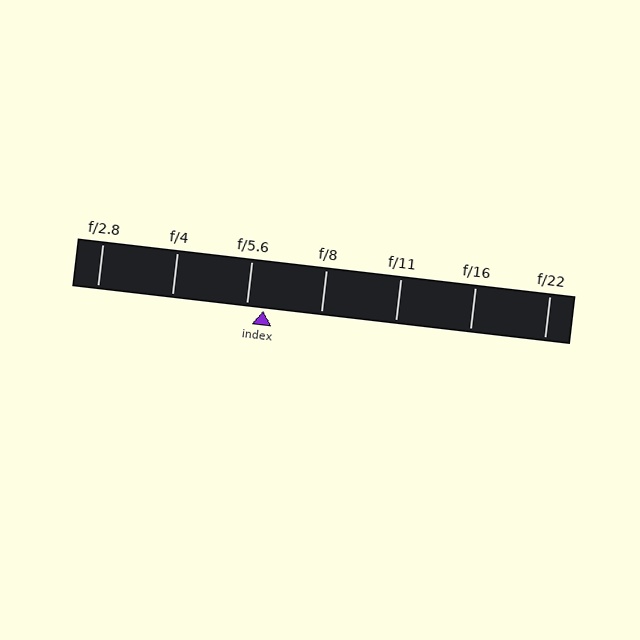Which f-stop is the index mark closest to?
The index mark is closest to f/5.6.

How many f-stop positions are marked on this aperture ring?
There are 7 f-stop positions marked.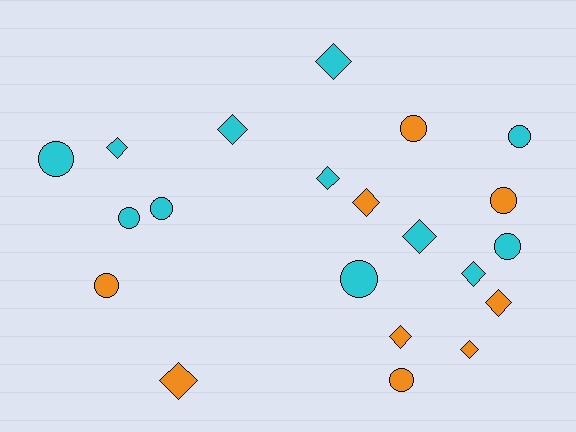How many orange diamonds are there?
There are 5 orange diamonds.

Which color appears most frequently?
Cyan, with 12 objects.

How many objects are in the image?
There are 21 objects.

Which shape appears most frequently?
Diamond, with 11 objects.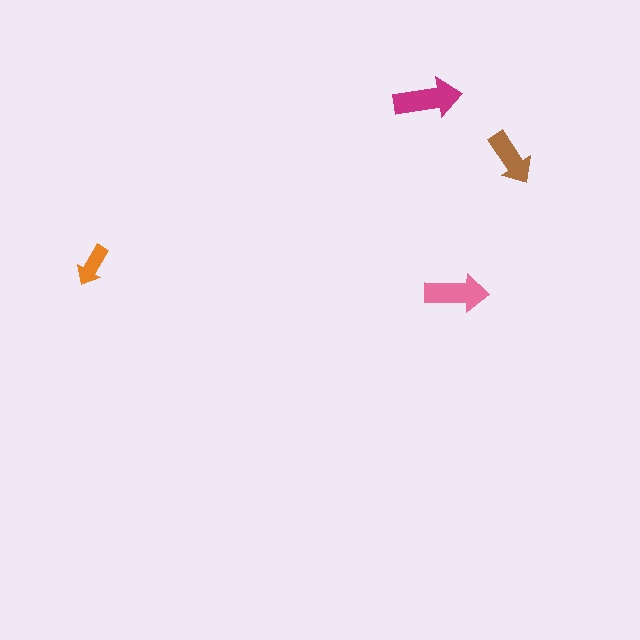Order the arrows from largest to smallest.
the magenta one, the pink one, the brown one, the orange one.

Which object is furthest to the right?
The brown arrow is rightmost.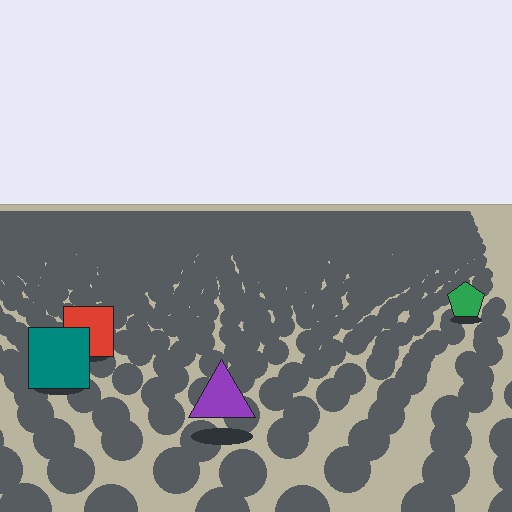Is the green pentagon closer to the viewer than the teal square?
No. The teal square is closer — you can tell from the texture gradient: the ground texture is coarser near it.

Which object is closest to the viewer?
The purple triangle is closest. The texture marks near it are larger and more spread out.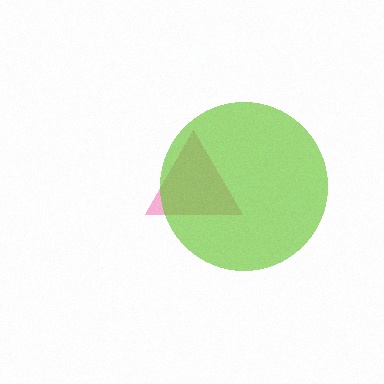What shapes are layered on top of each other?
The layered shapes are: a pink triangle, a lime circle.